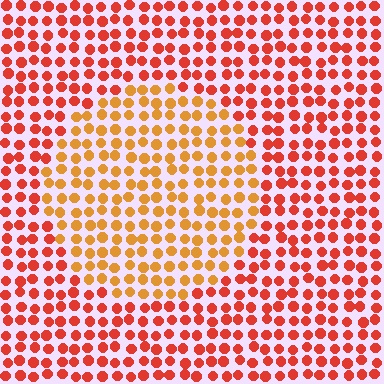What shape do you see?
I see a circle.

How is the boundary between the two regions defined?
The boundary is defined purely by a slight shift in hue (about 31 degrees). Spacing, size, and orientation are identical on both sides.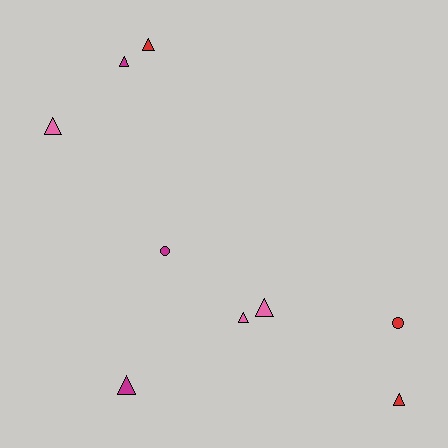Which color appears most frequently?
Red, with 3 objects.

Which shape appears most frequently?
Triangle, with 7 objects.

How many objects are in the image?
There are 9 objects.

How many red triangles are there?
There are 2 red triangles.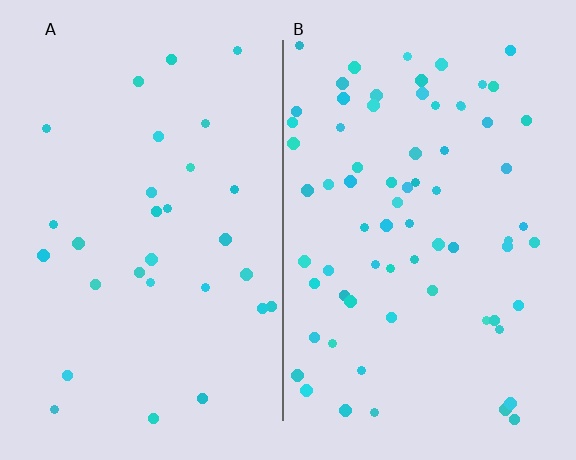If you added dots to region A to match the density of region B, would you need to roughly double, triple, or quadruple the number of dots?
Approximately double.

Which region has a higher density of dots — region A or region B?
B (the right).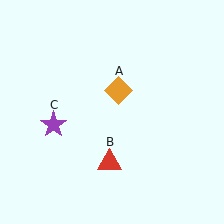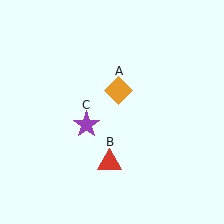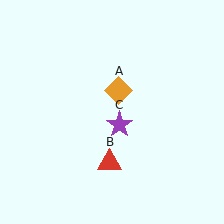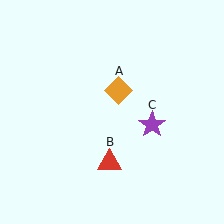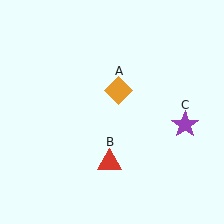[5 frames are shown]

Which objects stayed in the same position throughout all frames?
Orange diamond (object A) and red triangle (object B) remained stationary.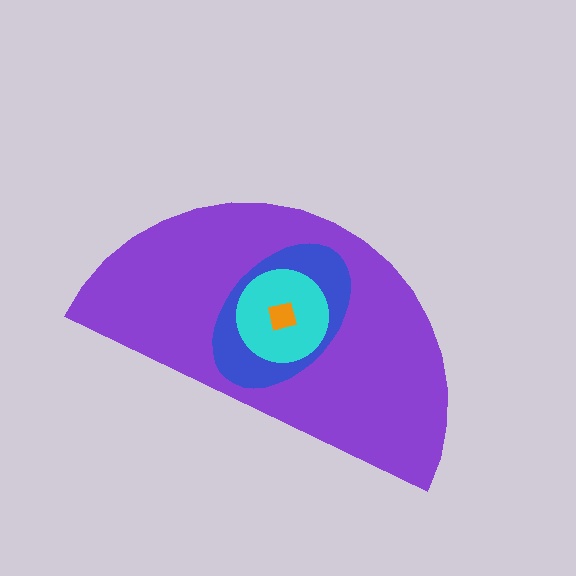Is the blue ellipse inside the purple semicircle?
Yes.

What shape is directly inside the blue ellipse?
The cyan circle.